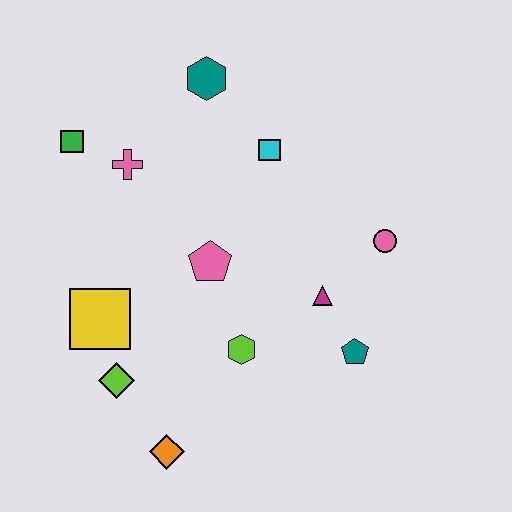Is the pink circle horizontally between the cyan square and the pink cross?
No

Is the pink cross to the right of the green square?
Yes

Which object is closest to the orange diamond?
The lime diamond is closest to the orange diamond.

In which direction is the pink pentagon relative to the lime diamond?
The pink pentagon is above the lime diamond.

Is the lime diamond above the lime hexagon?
No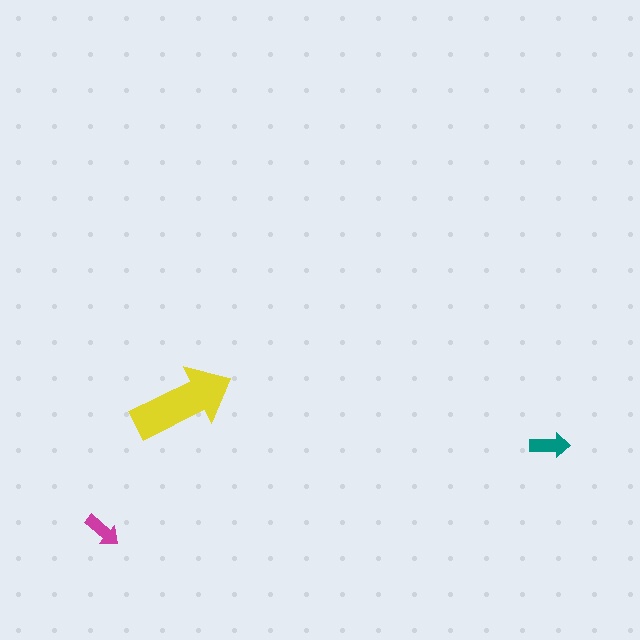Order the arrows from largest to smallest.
the yellow one, the teal one, the magenta one.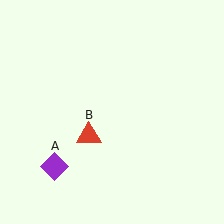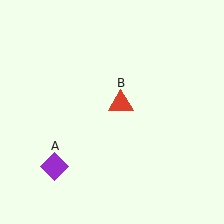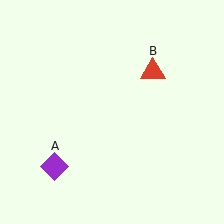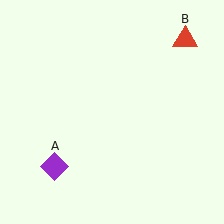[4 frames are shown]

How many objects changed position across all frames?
1 object changed position: red triangle (object B).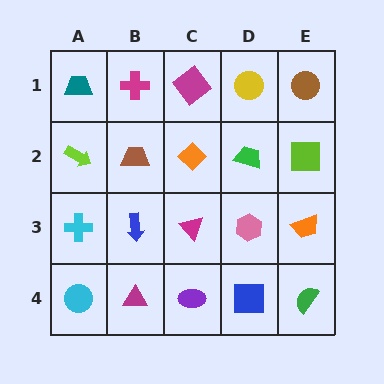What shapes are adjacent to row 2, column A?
A teal trapezoid (row 1, column A), a cyan cross (row 3, column A), a brown trapezoid (row 2, column B).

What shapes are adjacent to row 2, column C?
A magenta diamond (row 1, column C), a magenta triangle (row 3, column C), a brown trapezoid (row 2, column B), a green trapezoid (row 2, column D).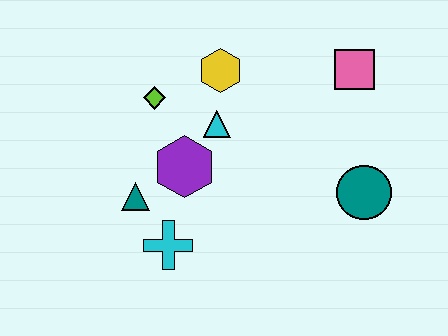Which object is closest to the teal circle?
The pink square is closest to the teal circle.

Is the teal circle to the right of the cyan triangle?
Yes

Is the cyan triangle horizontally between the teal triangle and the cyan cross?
No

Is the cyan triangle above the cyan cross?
Yes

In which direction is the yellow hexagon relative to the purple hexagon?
The yellow hexagon is above the purple hexagon.